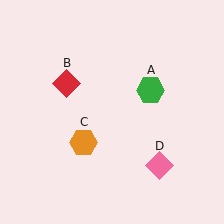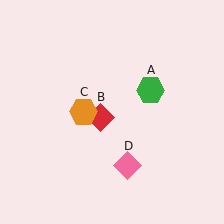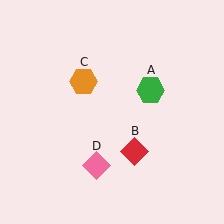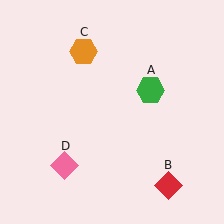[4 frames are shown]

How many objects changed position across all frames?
3 objects changed position: red diamond (object B), orange hexagon (object C), pink diamond (object D).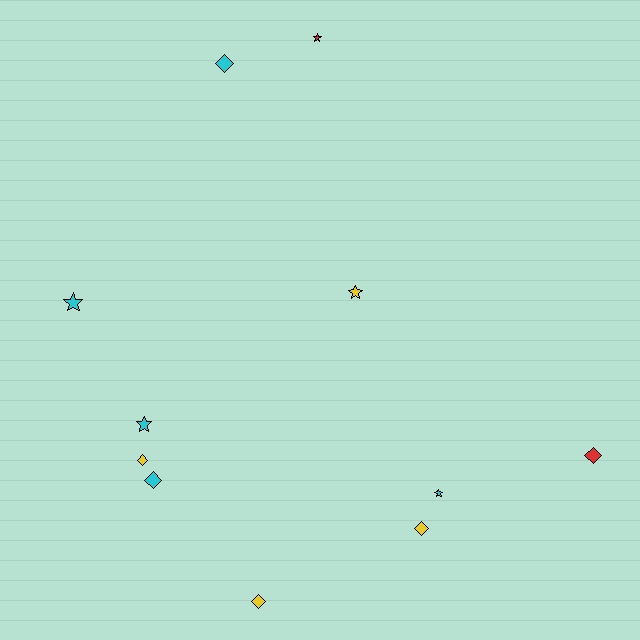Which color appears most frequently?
Cyan, with 5 objects.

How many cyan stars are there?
There are 3 cyan stars.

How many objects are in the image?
There are 11 objects.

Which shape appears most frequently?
Diamond, with 6 objects.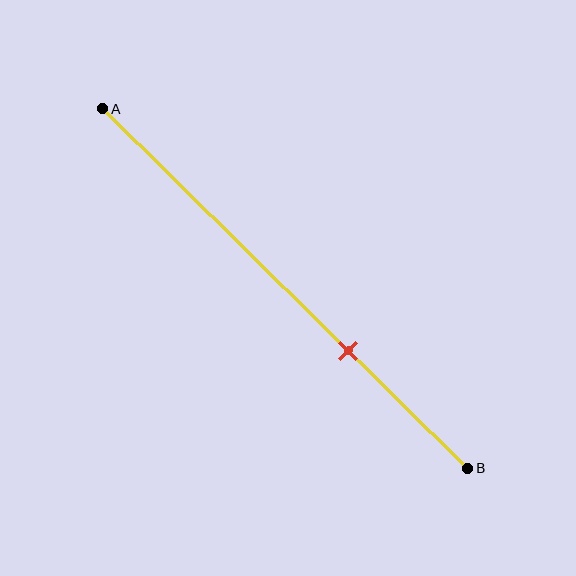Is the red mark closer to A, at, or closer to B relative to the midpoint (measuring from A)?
The red mark is closer to point B than the midpoint of segment AB.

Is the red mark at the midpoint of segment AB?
No, the mark is at about 65% from A, not at the 50% midpoint.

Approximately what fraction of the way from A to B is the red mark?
The red mark is approximately 65% of the way from A to B.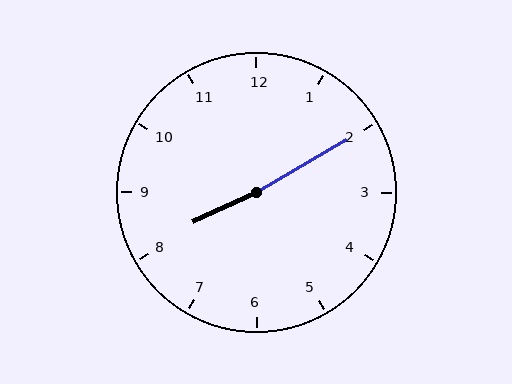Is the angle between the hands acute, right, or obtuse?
It is obtuse.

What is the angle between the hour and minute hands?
Approximately 175 degrees.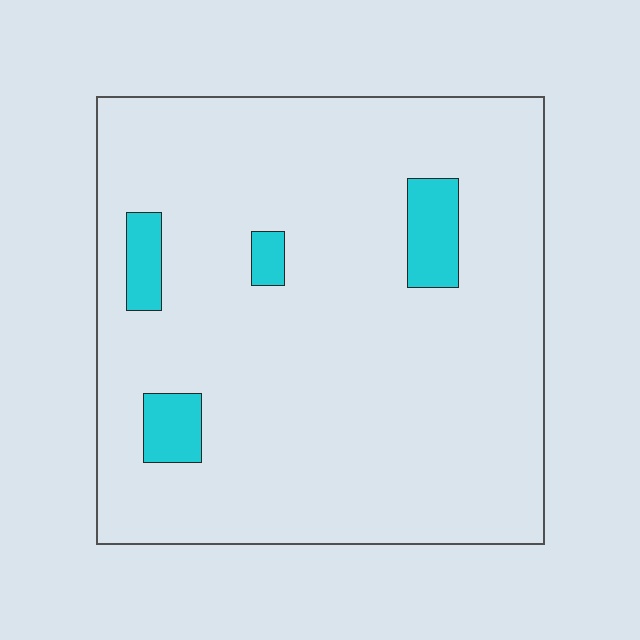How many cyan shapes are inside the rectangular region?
4.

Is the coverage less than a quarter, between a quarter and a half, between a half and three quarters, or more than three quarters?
Less than a quarter.